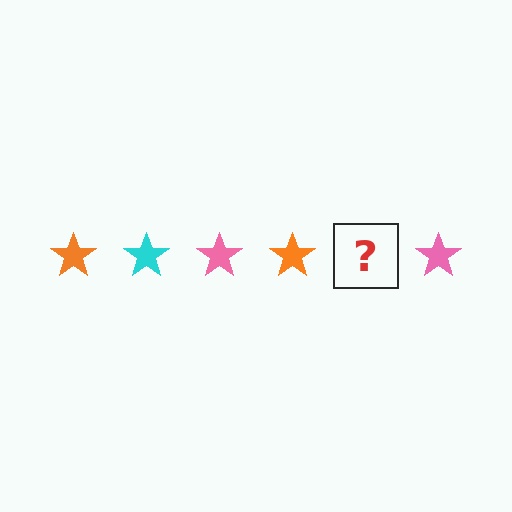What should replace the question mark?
The question mark should be replaced with a cyan star.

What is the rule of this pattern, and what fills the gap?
The rule is that the pattern cycles through orange, cyan, pink stars. The gap should be filled with a cyan star.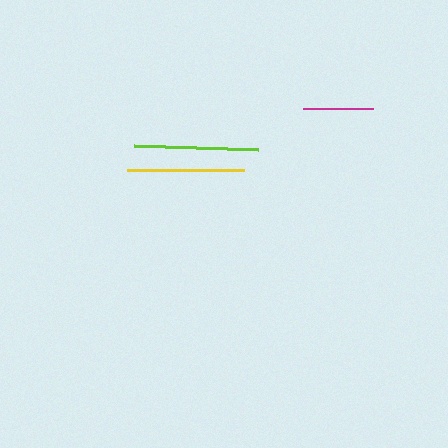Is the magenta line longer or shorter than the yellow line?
The yellow line is longer than the magenta line.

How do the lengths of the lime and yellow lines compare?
The lime and yellow lines are approximately the same length.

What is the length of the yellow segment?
The yellow segment is approximately 117 pixels long.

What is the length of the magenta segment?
The magenta segment is approximately 71 pixels long.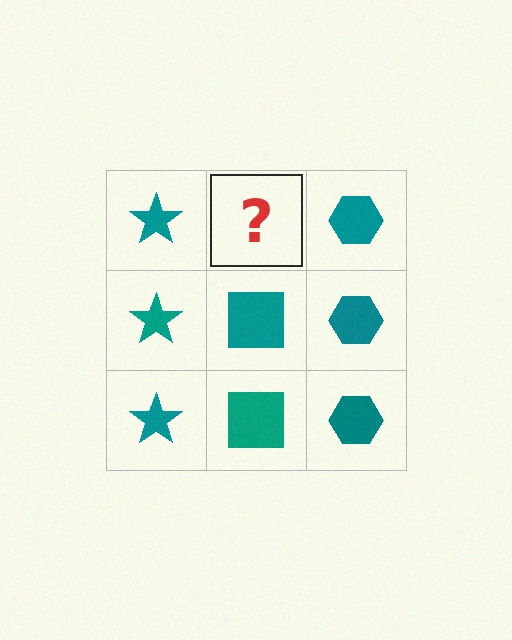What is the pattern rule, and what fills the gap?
The rule is that each column has a consistent shape. The gap should be filled with a teal square.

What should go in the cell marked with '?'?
The missing cell should contain a teal square.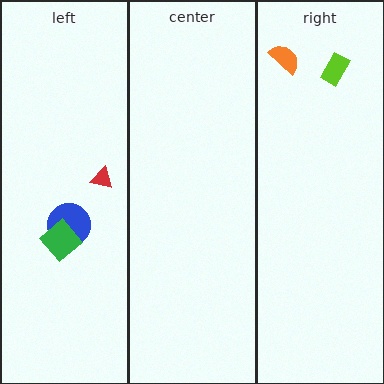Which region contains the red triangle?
The left region.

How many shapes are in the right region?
2.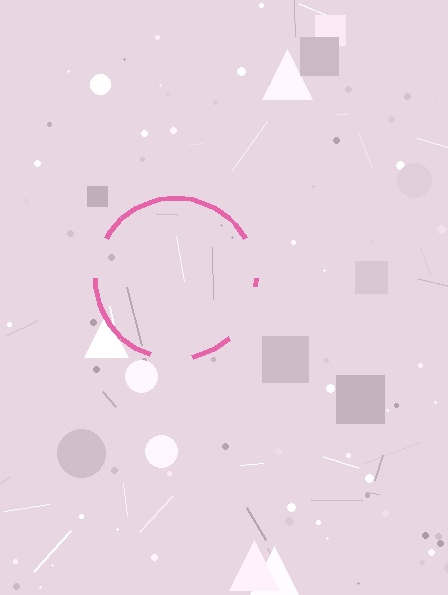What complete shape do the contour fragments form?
The contour fragments form a circle.